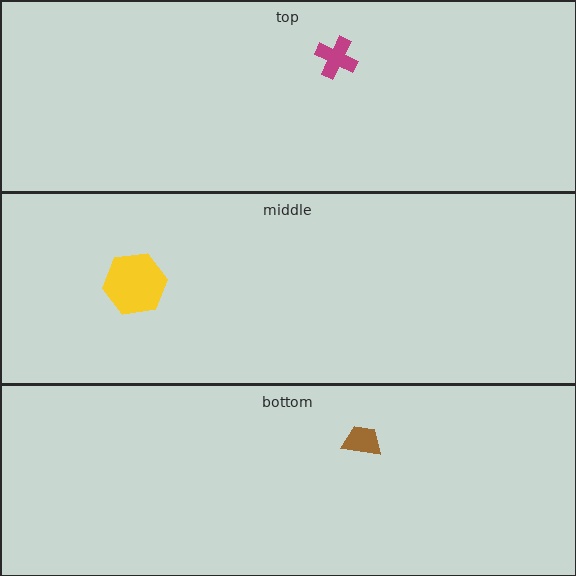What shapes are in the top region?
The magenta cross.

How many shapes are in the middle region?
1.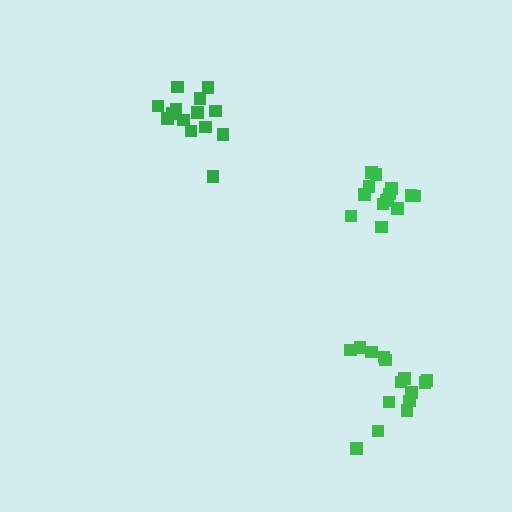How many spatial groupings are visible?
There are 3 spatial groupings.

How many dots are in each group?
Group 1: 14 dots, Group 2: 14 dots, Group 3: 15 dots (43 total).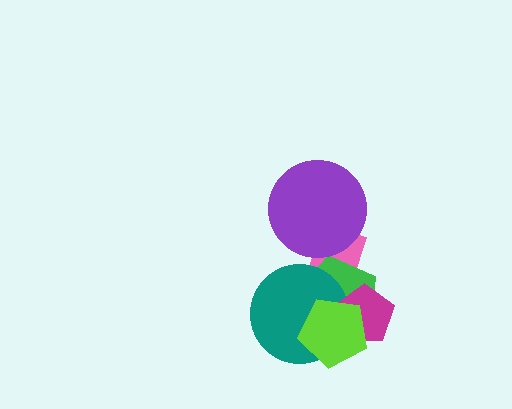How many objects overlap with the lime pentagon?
3 objects overlap with the lime pentagon.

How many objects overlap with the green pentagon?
4 objects overlap with the green pentagon.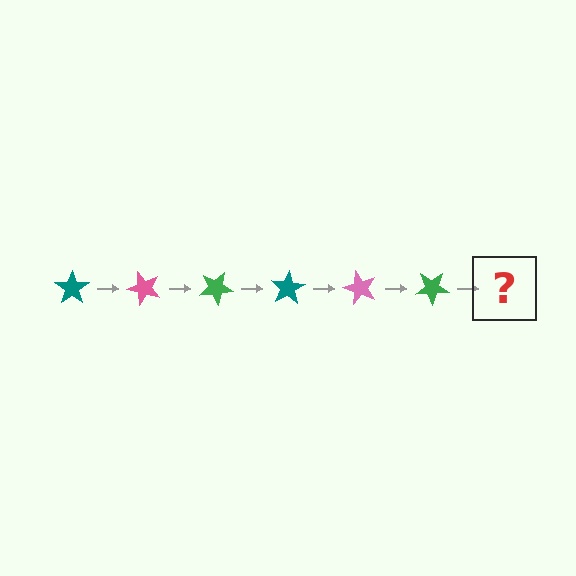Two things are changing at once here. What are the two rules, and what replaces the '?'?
The two rules are that it rotates 50 degrees each step and the color cycles through teal, pink, and green. The '?' should be a teal star, rotated 300 degrees from the start.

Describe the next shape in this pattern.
It should be a teal star, rotated 300 degrees from the start.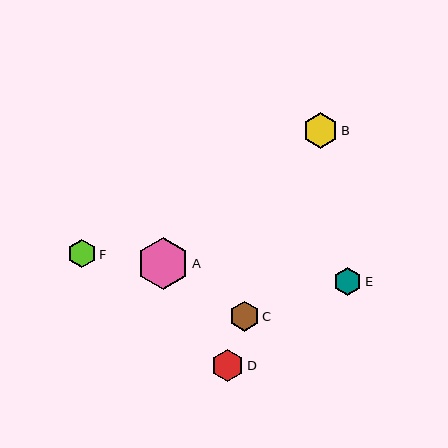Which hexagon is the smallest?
Hexagon E is the smallest with a size of approximately 28 pixels.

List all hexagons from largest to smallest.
From largest to smallest: A, B, D, C, F, E.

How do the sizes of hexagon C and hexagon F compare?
Hexagon C and hexagon F are approximately the same size.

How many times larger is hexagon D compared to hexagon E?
Hexagon D is approximately 1.2 times the size of hexagon E.